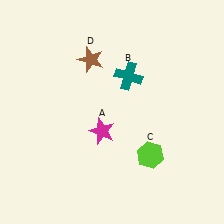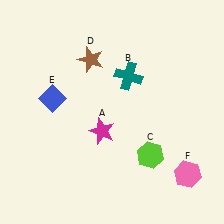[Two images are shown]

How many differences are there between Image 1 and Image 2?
There are 2 differences between the two images.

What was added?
A blue diamond (E), a pink hexagon (F) were added in Image 2.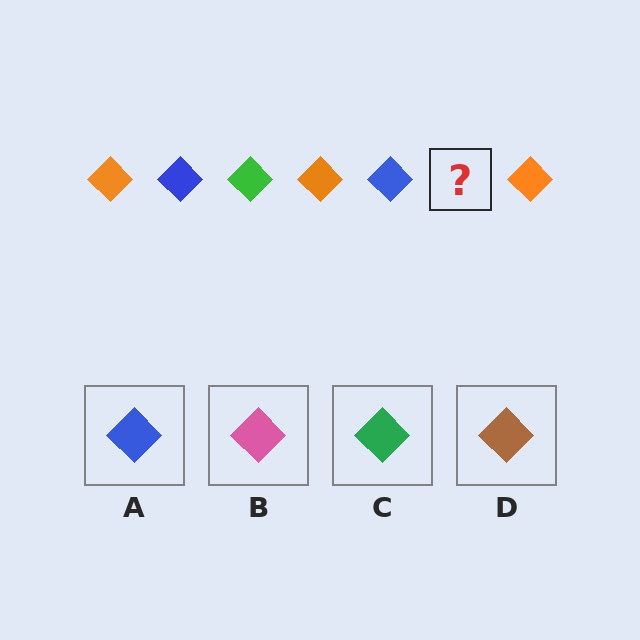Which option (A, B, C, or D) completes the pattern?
C.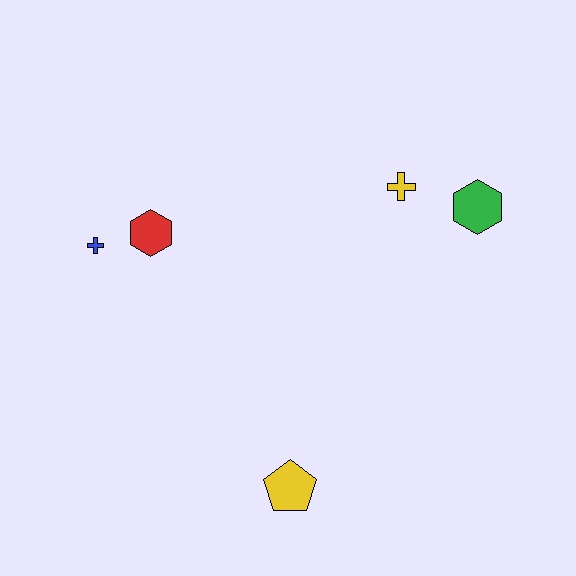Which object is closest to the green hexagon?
The yellow cross is closest to the green hexagon.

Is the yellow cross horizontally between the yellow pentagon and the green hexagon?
Yes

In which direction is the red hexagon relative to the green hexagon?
The red hexagon is to the left of the green hexagon.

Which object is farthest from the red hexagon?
The green hexagon is farthest from the red hexagon.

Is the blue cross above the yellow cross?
No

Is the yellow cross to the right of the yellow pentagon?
Yes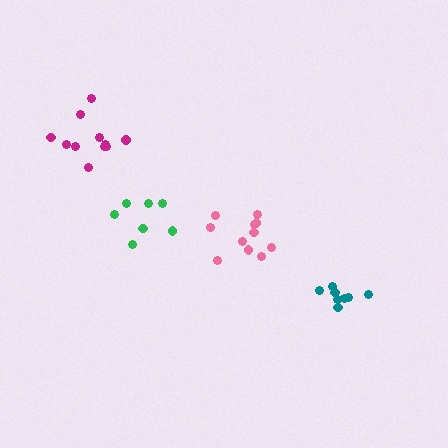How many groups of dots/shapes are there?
There are 4 groups.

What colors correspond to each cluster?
The clusters are colored: teal, pink, magenta, green.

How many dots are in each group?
Group 1: 8 dots, Group 2: 11 dots, Group 3: 11 dots, Group 4: 7 dots (37 total).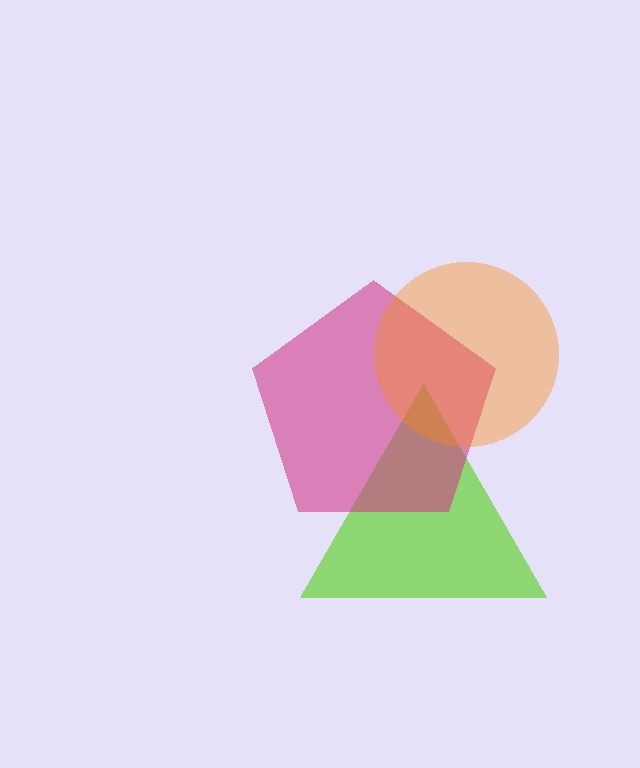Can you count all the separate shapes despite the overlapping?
Yes, there are 3 separate shapes.